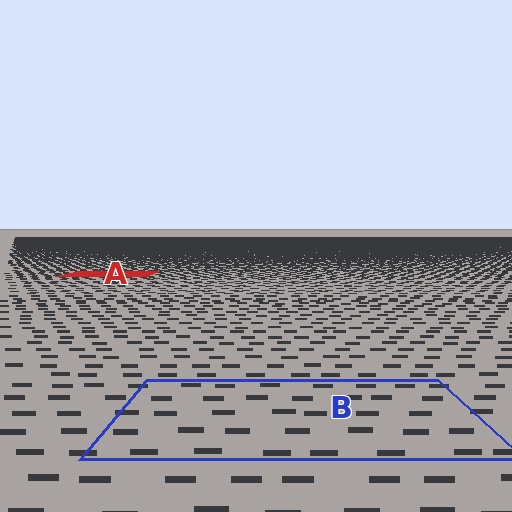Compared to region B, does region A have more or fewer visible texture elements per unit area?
Region A has more texture elements per unit area — they are packed more densely because it is farther away.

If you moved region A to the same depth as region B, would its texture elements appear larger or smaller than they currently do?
They would appear larger. At a closer depth, the same texture elements are projected at a bigger on-screen size.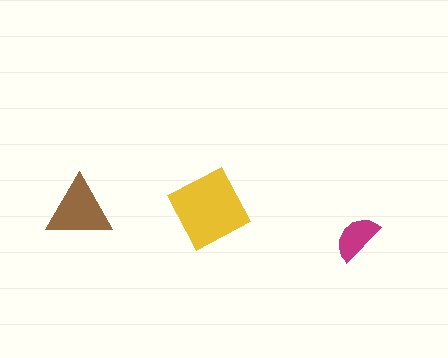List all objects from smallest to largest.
The magenta semicircle, the brown triangle, the yellow square.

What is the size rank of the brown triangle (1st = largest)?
2nd.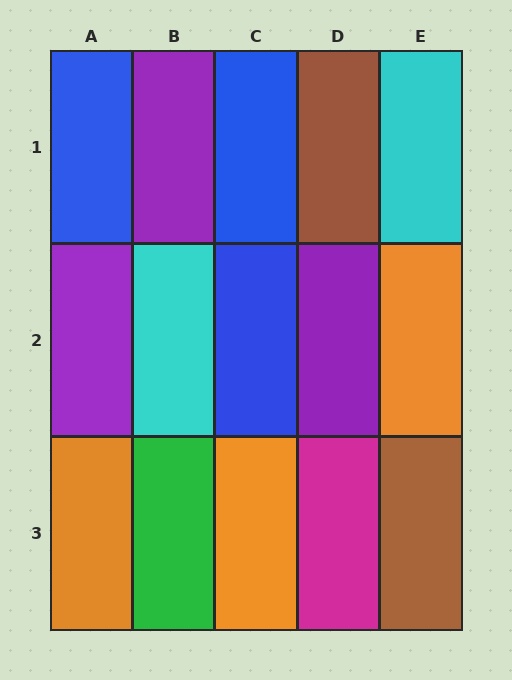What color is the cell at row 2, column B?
Cyan.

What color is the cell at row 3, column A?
Orange.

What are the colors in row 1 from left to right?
Blue, purple, blue, brown, cyan.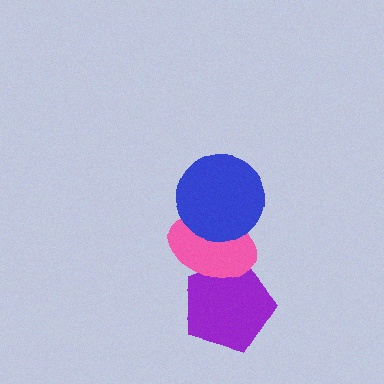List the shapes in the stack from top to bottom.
From top to bottom: the blue circle, the pink ellipse, the purple pentagon.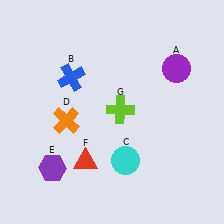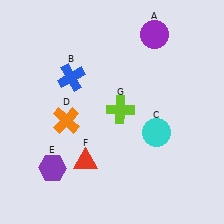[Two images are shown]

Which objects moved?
The objects that moved are: the purple circle (A), the cyan circle (C).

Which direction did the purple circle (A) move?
The purple circle (A) moved up.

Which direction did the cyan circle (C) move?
The cyan circle (C) moved right.